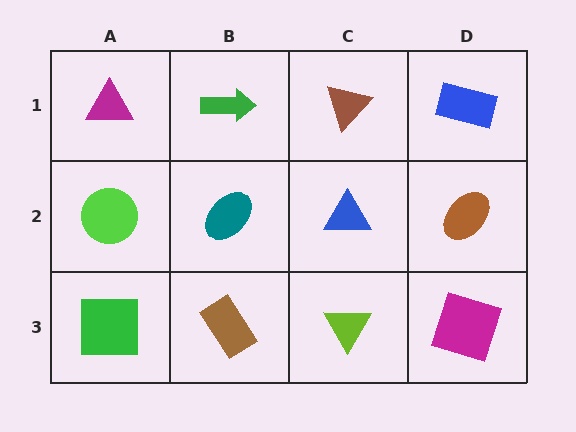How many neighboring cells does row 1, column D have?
2.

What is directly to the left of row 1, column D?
A brown triangle.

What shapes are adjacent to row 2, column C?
A brown triangle (row 1, column C), a lime triangle (row 3, column C), a teal ellipse (row 2, column B), a brown ellipse (row 2, column D).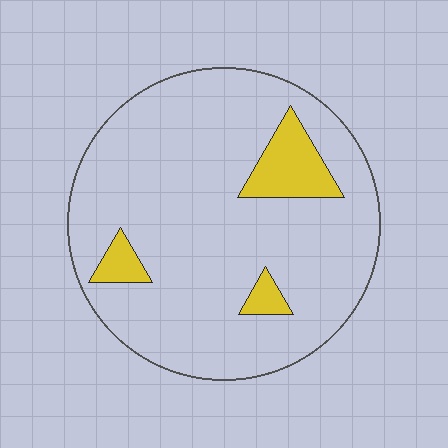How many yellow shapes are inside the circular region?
3.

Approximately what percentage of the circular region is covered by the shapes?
Approximately 10%.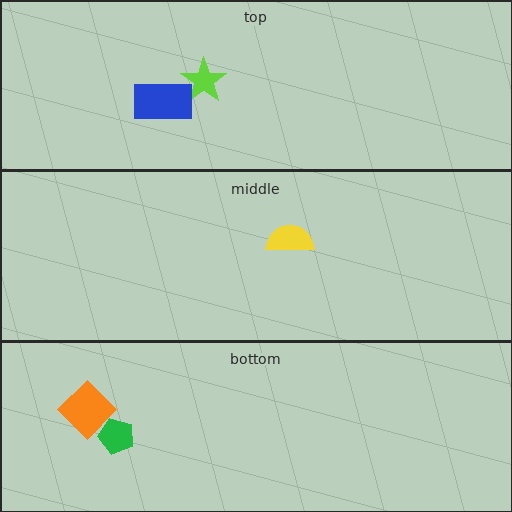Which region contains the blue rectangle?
The top region.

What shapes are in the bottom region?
The green pentagon, the orange diamond.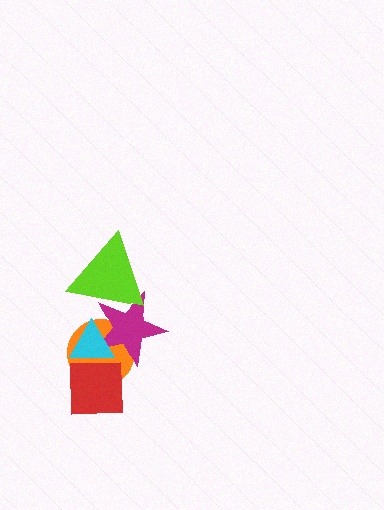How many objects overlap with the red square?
2 objects overlap with the red square.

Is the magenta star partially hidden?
Yes, it is partially covered by another shape.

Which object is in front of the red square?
The cyan triangle is in front of the red square.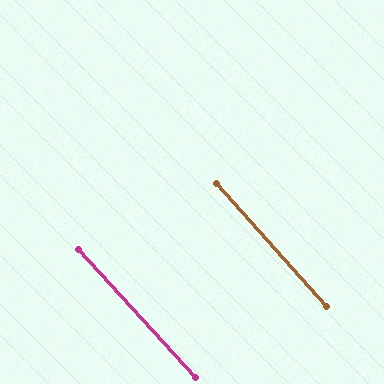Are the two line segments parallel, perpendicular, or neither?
Parallel — their directions differ by only 0.6°.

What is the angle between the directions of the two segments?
Approximately 1 degree.